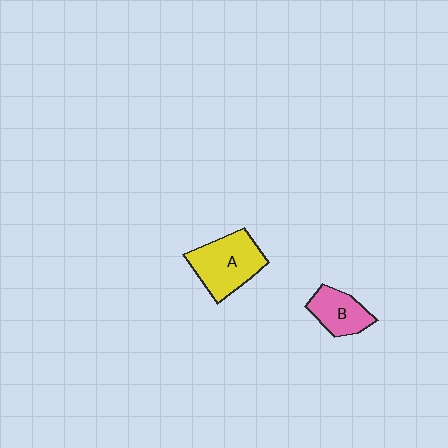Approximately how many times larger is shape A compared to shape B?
Approximately 1.6 times.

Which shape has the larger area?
Shape A (yellow).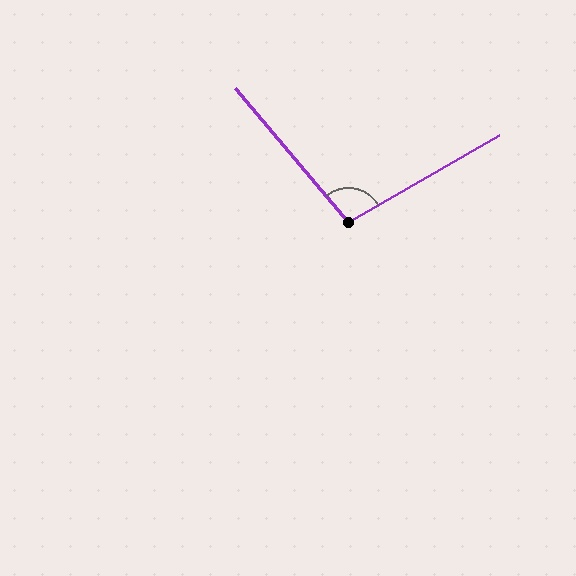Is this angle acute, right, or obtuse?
It is obtuse.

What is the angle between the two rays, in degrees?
Approximately 100 degrees.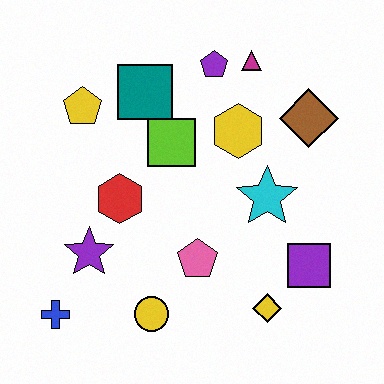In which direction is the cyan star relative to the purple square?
The cyan star is above the purple square.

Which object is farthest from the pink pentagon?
The magenta triangle is farthest from the pink pentagon.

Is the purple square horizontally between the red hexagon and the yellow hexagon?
No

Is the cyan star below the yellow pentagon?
Yes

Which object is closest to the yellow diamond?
The purple square is closest to the yellow diamond.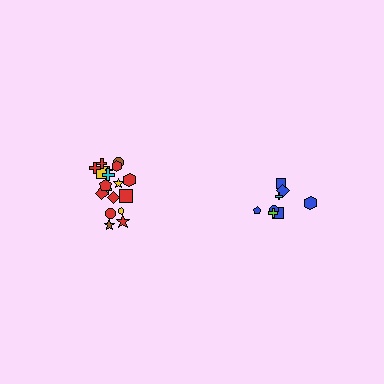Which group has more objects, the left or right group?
The left group.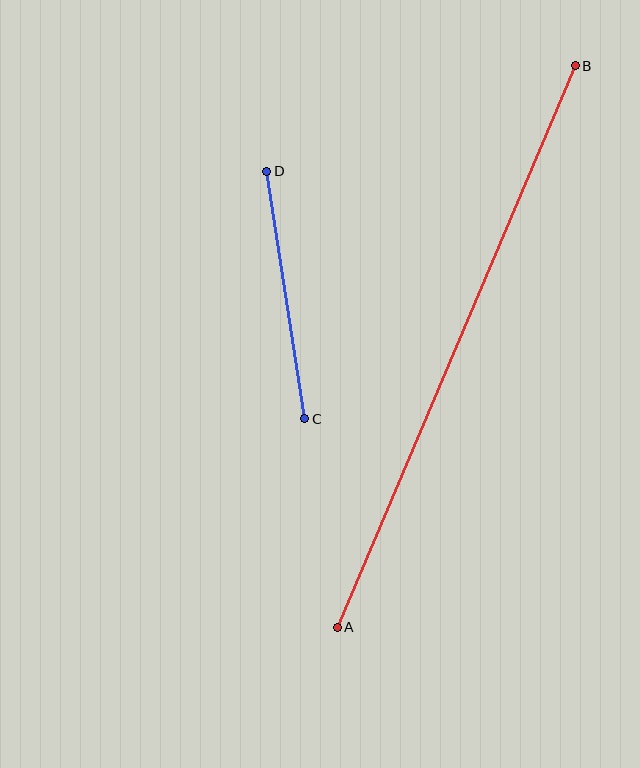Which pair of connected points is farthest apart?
Points A and B are farthest apart.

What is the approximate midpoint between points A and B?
The midpoint is at approximately (456, 347) pixels.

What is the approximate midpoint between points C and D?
The midpoint is at approximately (286, 295) pixels.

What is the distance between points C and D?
The distance is approximately 250 pixels.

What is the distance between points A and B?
The distance is approximately 610 pixels.